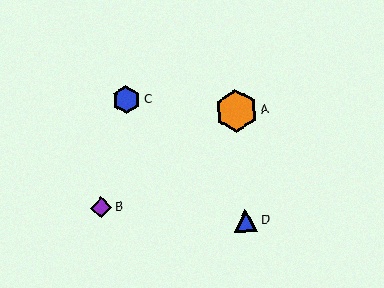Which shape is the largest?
The orange hexagon (labeled A) is the largest.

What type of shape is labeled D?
Shape D is a blue triangle.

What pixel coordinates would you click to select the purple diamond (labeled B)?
Click at (101, 208) to select the purple diamond B.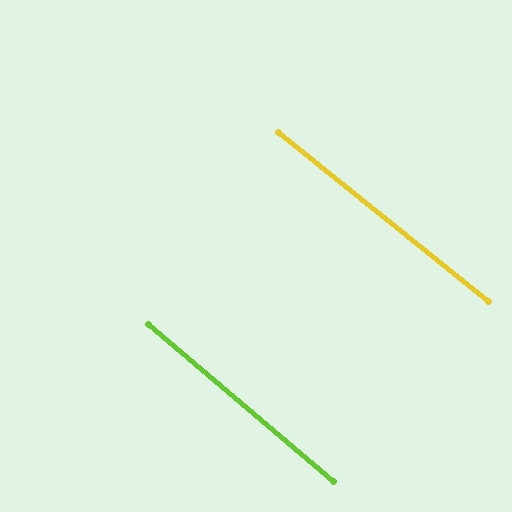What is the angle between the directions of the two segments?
Approximately 2 degrees.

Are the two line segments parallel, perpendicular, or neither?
Parallel — their directions differ by only 1.5°.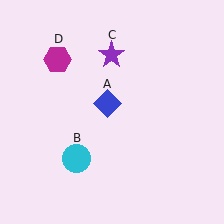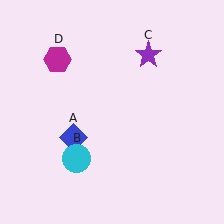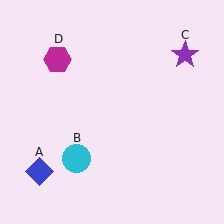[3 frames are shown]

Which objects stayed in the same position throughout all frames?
Cyan circle (object B) and magenta hexagon (object D) remained stationary.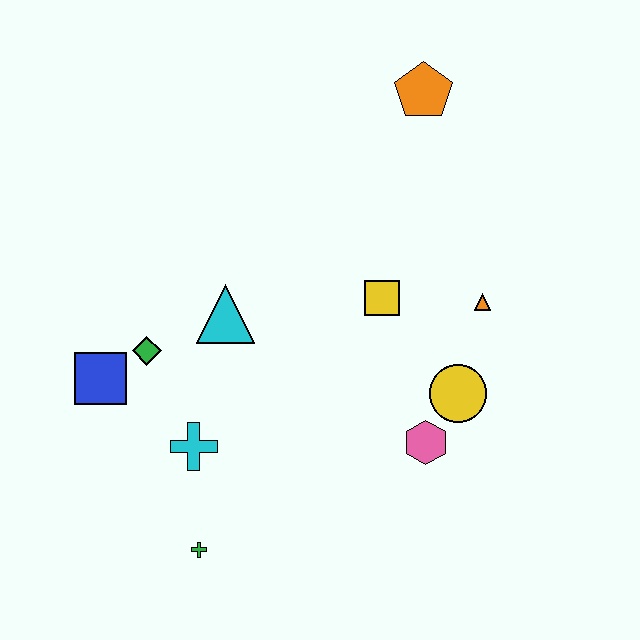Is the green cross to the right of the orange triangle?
No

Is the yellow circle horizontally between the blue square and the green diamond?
No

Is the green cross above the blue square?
No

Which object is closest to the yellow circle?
The pink hexagon is closest to the yellow circle.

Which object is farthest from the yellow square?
The green cross is farthest from the yellow square.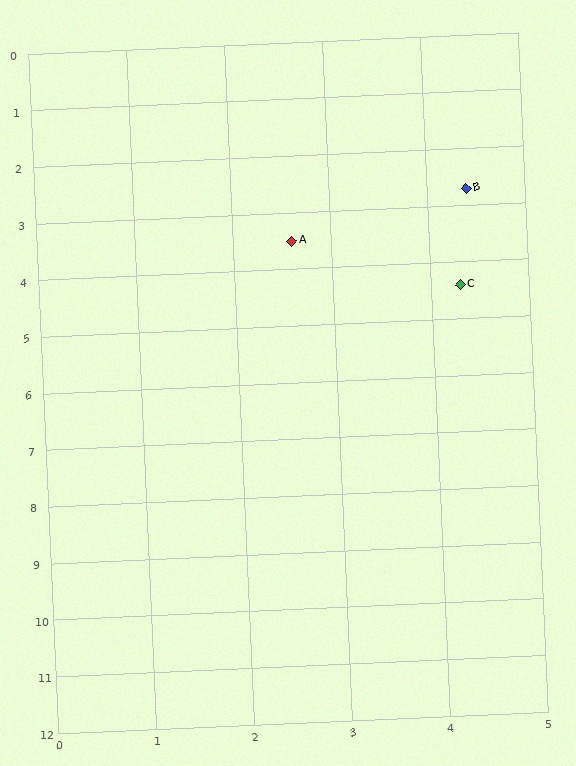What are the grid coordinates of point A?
Point A is at approximately (2.6, 3.5).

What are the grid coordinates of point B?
Point B is at approximately (4.4, 2.7).